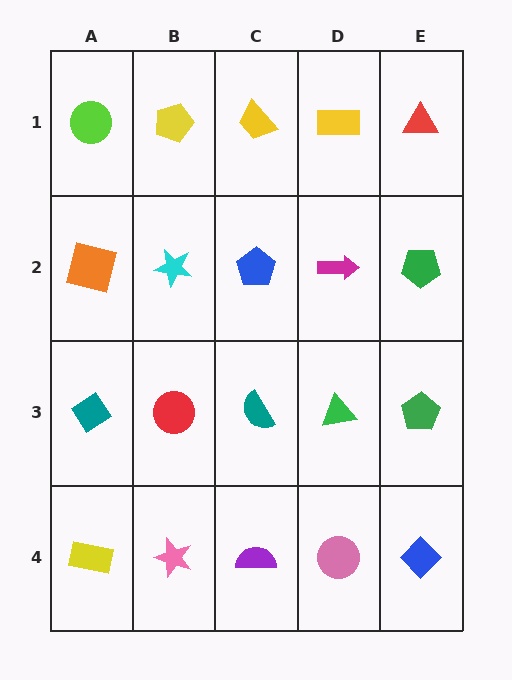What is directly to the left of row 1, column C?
A yellow pentagon.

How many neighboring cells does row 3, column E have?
3.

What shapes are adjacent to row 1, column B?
A cyan star (row 2, column B), a lime circle (row 1, column A), a yellow trapezoid (row 1, column C).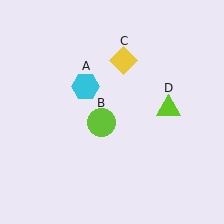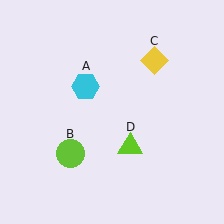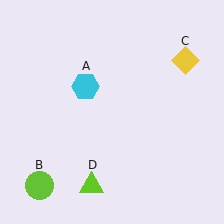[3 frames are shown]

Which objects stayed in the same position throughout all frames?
Cyan hexagon (object A) remained stationary.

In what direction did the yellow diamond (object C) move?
The yellow diamond (object C) moved right.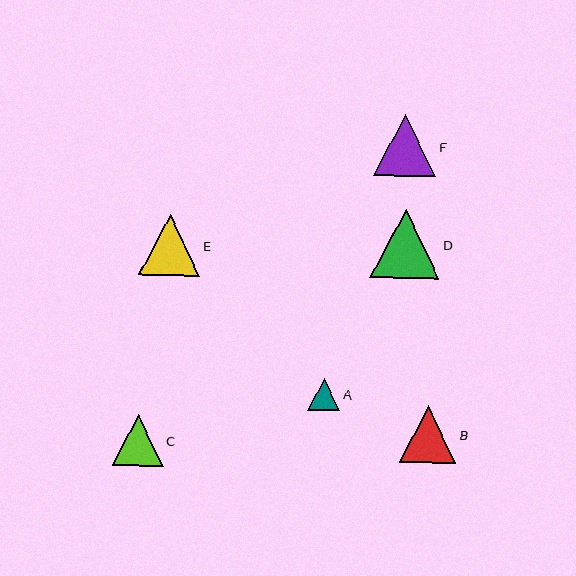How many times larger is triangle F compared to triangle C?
Triangle F is approximately 1.2 times the size of triangle C.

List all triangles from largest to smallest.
From largest to smallest: D, F, E, B, C, A.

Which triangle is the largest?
Triangle D is the largest with a size of approximately 69 pixels.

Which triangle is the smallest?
Triangle A is the smallest with a size of approximately 32 pixels.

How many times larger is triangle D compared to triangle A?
Triangle D is approximately 2.1 times the size of triangle A.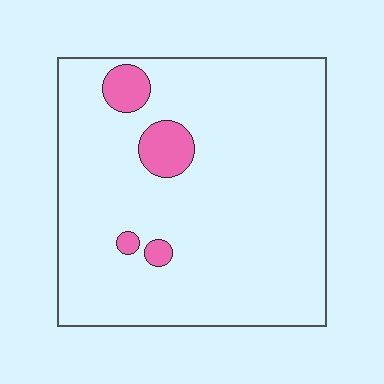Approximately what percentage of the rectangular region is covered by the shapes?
Approximately 10%.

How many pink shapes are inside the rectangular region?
4.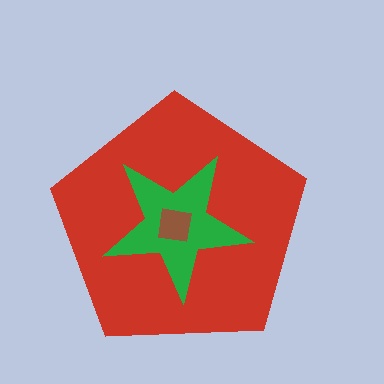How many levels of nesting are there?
3.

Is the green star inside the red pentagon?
Yes.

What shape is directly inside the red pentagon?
The green star.